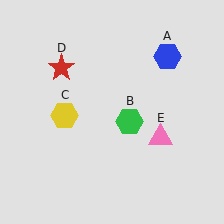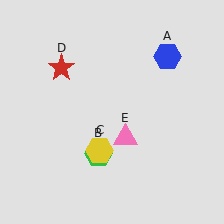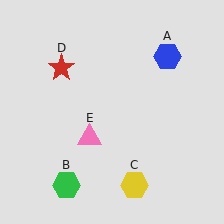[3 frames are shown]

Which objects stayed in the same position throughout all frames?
Blue hexagon (object A) and red star (object D) remained stationary.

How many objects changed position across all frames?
3 objects changed position: green hexagon (object B), yellow hexagon (object C), pink triangle (object E).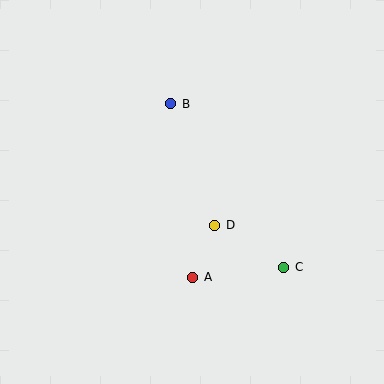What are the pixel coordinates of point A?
Point A is at (193, 277).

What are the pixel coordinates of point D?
Point D is at (215, 225).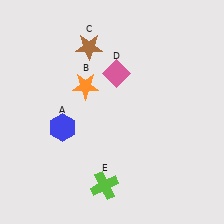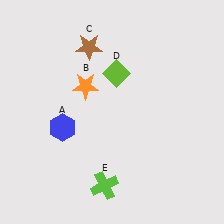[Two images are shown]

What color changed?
The diamond (D) changed from pink in Image 1 to lime in Image 2.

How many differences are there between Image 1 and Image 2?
There is 1 difference between the two images.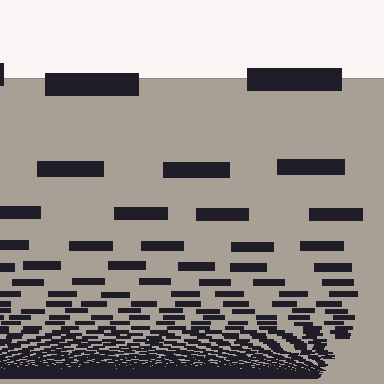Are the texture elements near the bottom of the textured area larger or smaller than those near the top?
Smaller. The gradient is inverted — elements near the bottom are smaller and denser.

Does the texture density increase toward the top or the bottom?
Density increases toward the bottom.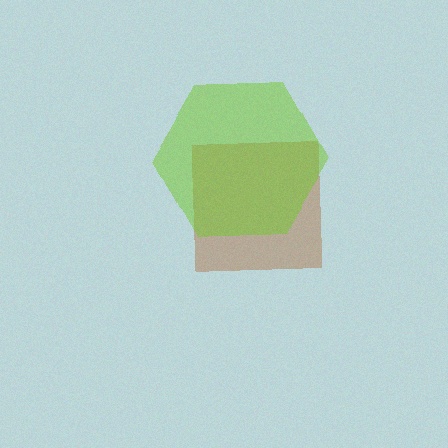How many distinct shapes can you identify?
There are 2 distinct shapes: a brown square, a lime hexagon.